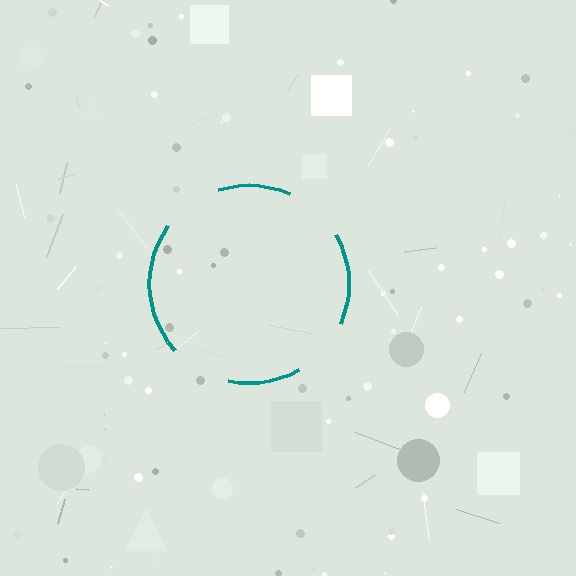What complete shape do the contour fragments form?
The contour fragments form a circle.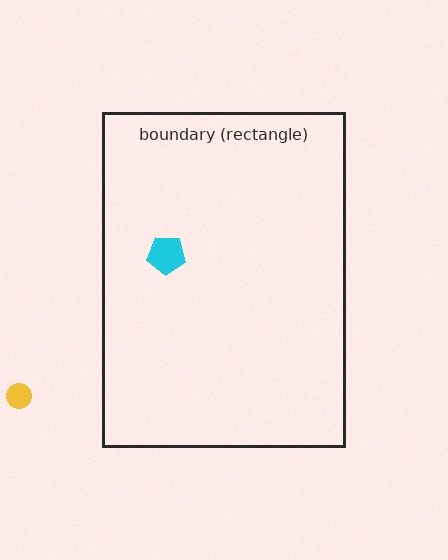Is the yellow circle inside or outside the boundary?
Outside.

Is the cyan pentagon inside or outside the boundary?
Inside.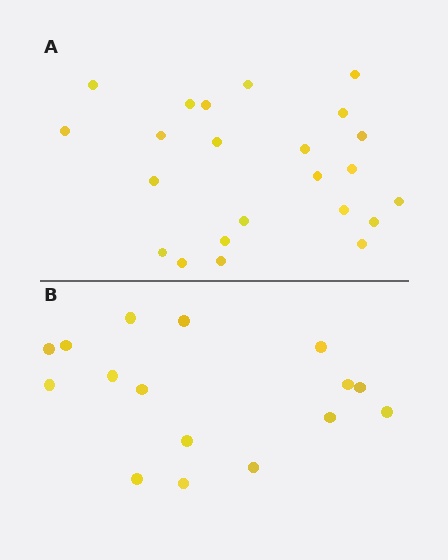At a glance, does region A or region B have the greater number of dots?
Region A (the top region) has more dots.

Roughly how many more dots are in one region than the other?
Region A has roughly 8 or so more dots than region B.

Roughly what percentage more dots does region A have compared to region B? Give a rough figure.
About 45% more.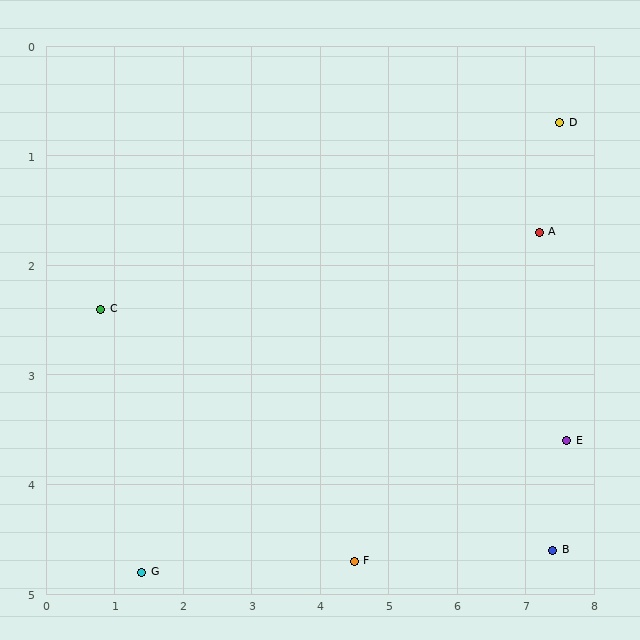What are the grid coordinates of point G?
Point G is at approximately (1.4, 4.8).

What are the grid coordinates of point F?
Point F is at approximately (4.5, 4.7).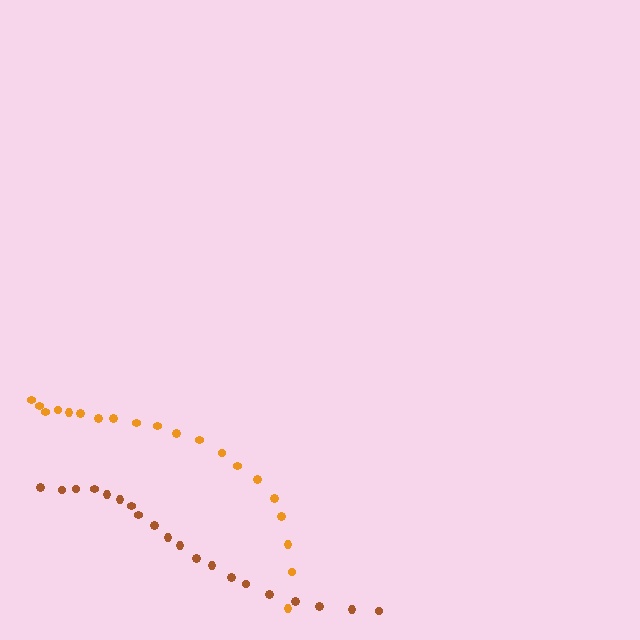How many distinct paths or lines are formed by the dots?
There are 2 distinct paths.